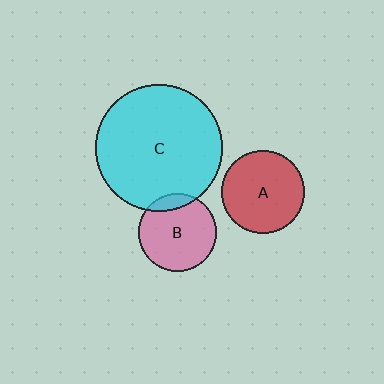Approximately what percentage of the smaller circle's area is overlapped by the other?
Approximately 10%.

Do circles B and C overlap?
Yes.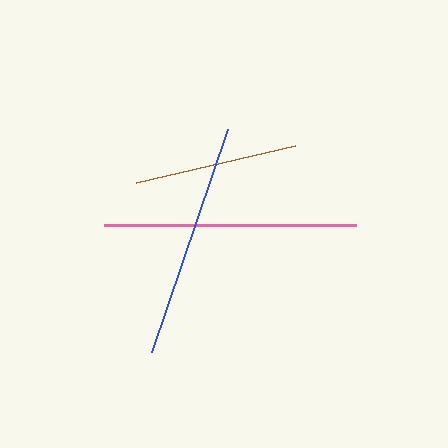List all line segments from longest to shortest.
From longest to shortest: pink, blue, brown.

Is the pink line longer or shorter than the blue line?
The pink line is longer than the blue line.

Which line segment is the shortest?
The brown line is the shortest at approximately 163 pixels.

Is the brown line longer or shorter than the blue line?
The blue line is longer than the brown line.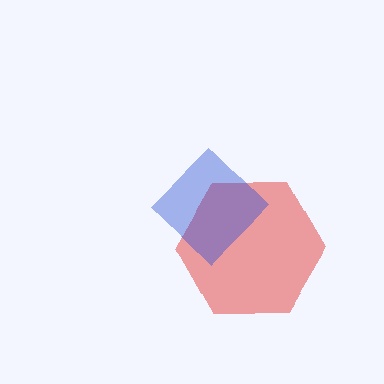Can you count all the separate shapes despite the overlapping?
Yes, there are 2 separate shapes.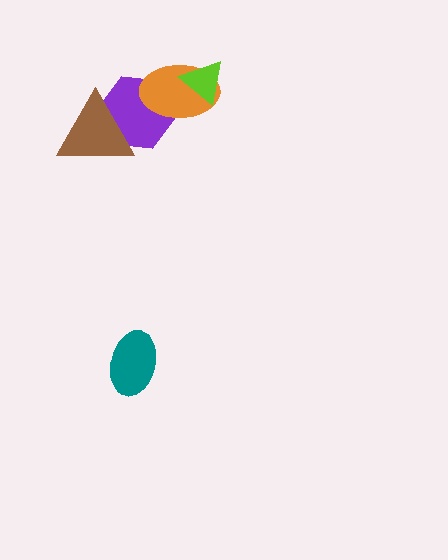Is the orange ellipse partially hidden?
Yes, it is partially covered by another shape.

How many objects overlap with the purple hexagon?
2 objects overlap with the purple hexagon.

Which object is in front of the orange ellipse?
The lime triangle is in front of the orange ellipse.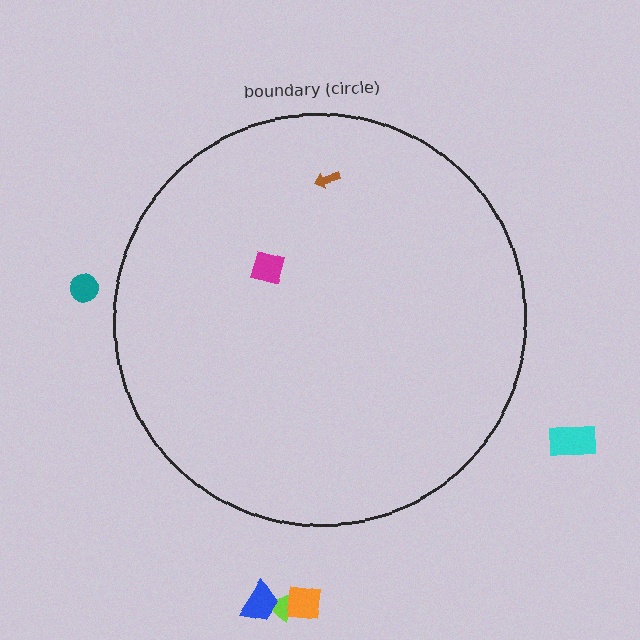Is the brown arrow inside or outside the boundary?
Inside.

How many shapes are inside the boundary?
2 inside, 5 outside.